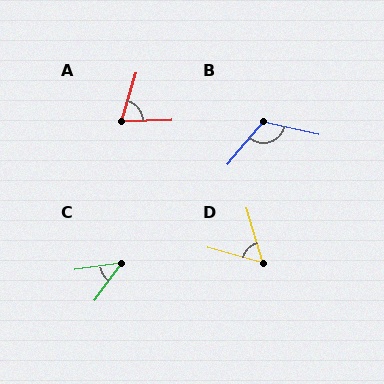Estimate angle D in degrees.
Approximately 58 degrees.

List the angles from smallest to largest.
C (45°), D (58°), A (72°), B (118°).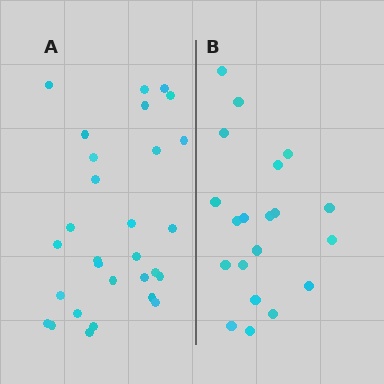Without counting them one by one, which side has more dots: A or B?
Region A (the left region) has more dots.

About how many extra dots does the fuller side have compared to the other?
Region A has roughly 8 or so more dots than region B.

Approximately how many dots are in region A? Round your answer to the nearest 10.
About 30 dots. (The exact count is 29, which rounds to 30.)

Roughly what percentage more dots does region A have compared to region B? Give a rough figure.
About 45% more.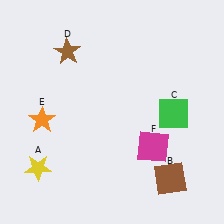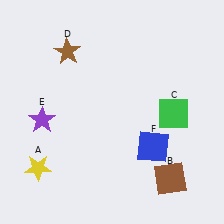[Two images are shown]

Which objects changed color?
E changed from orange to purple. F changed from magenta to blue.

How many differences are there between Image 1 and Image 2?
There are 2 differences between the two images.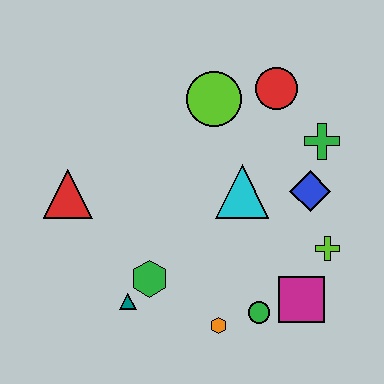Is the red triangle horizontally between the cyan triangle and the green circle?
No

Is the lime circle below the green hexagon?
No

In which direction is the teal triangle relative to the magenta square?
The teal triangle is to the left of the magenta square.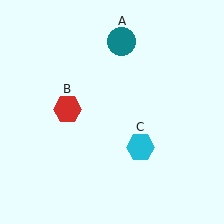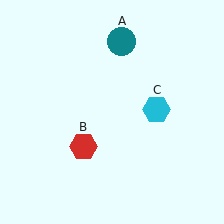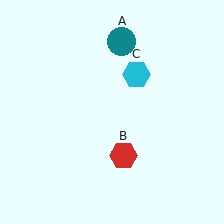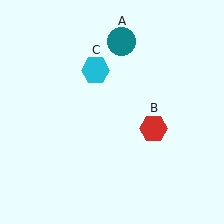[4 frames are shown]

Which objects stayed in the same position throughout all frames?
Teal circle (object A) remained stationary.